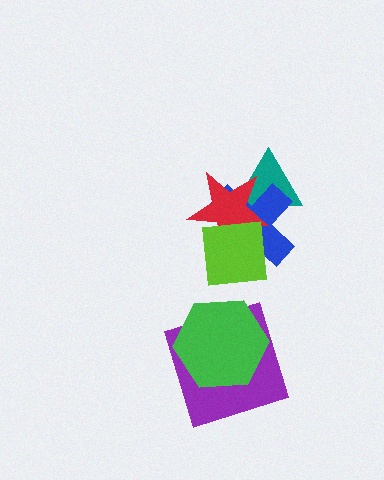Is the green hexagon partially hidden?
No, no other shape covers it.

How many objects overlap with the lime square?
2 objects overlap with the lime square.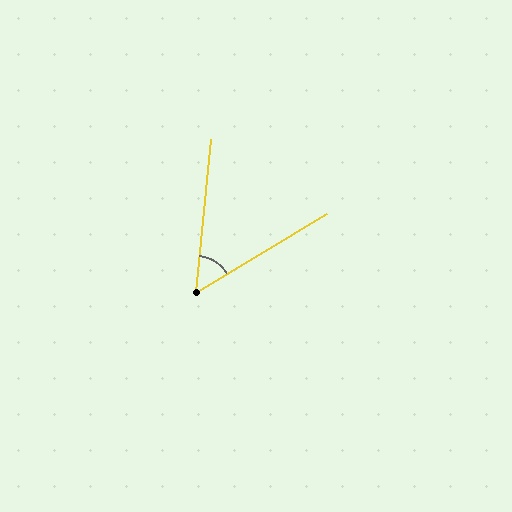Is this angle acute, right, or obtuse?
It is acute.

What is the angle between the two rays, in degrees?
Approximately 53 degrees.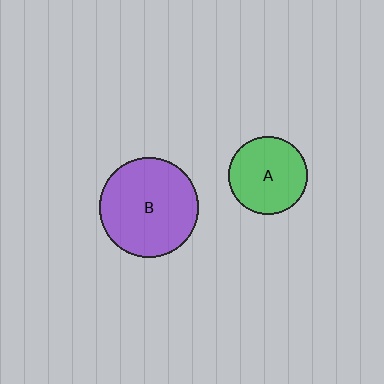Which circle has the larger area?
Circle B (purple).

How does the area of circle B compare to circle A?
Approximately 1.6 times.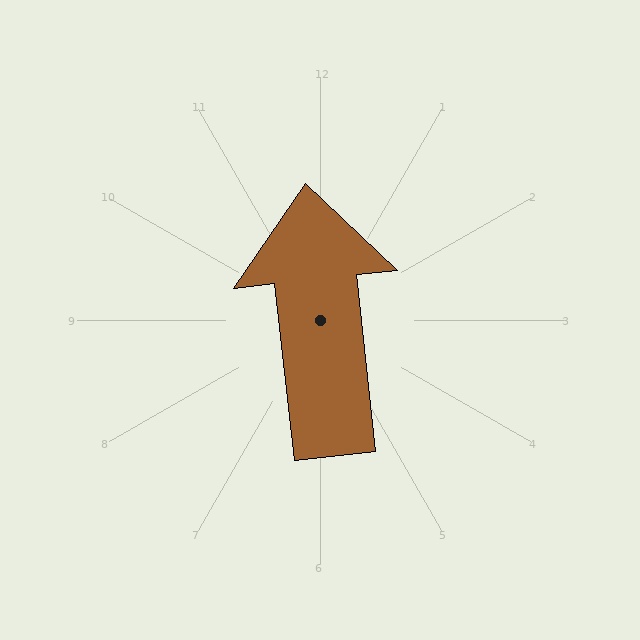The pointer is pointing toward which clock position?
Roughly 12 o'clock.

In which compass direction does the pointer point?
North.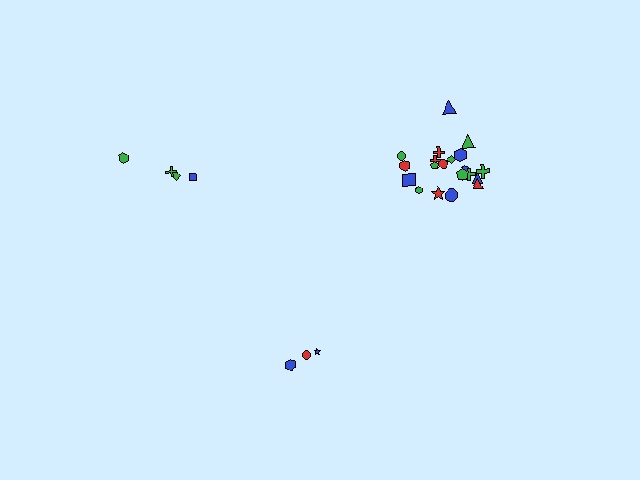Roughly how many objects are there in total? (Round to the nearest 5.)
Roughly 30 objects in total.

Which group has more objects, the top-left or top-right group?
The top-right group.